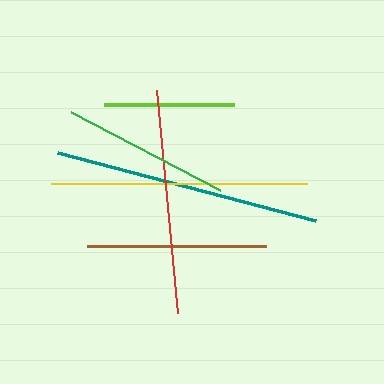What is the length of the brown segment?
The brown segment is approximately 179 pixels long.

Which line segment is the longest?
The teal line is the longest at approximately 266 pixels.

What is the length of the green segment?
The green segment is approximately 169 pixels long.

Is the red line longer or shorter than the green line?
The red line is longer than the green line.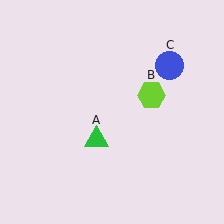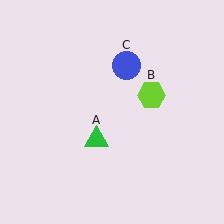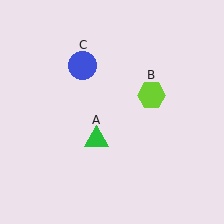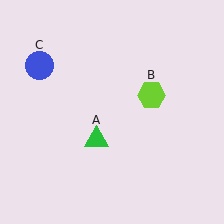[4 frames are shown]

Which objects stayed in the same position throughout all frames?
Green triangle (object A) and lime hexagon (object B) remained stationary.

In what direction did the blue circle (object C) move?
The blue circle (object C) moved left.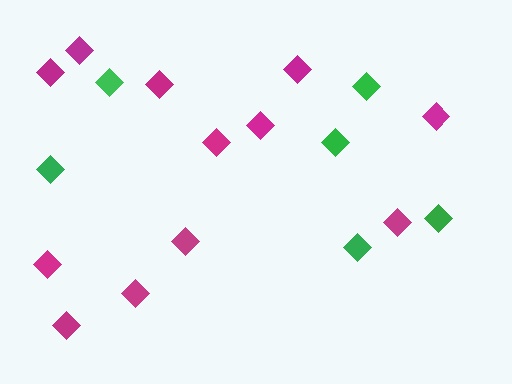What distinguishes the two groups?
There are 2 groups: one group of green diamonds (6) and one group of magenta diamonds (12).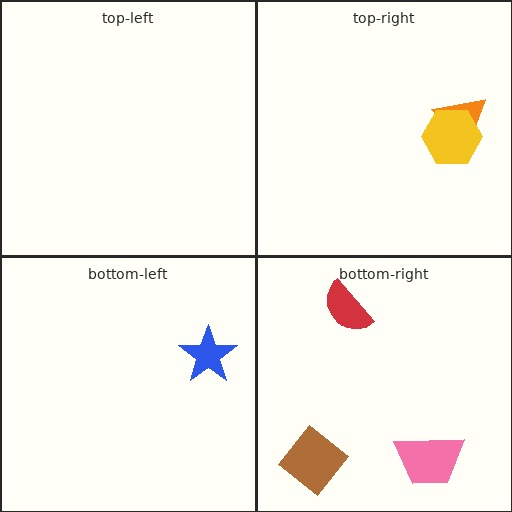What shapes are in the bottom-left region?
The blue star.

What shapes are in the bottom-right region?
The red semicircle, the brown diamond, the pink trapezoid.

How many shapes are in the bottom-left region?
1.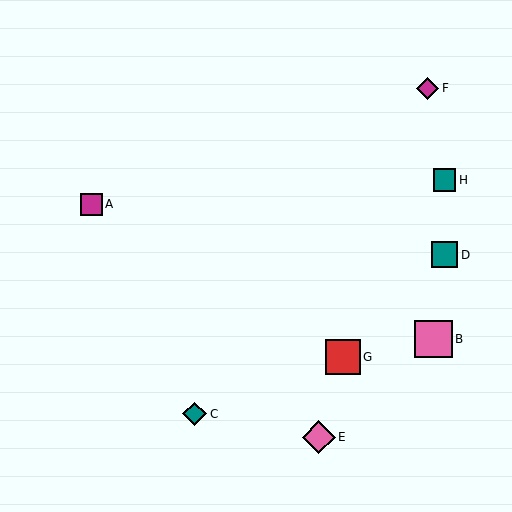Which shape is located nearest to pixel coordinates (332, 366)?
The red square (labeled G) at (343, 357) is nearest to that location.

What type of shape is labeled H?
Shape H is a teal square.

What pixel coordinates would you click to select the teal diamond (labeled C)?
Click at (195, 414) to select the teal diamond C.